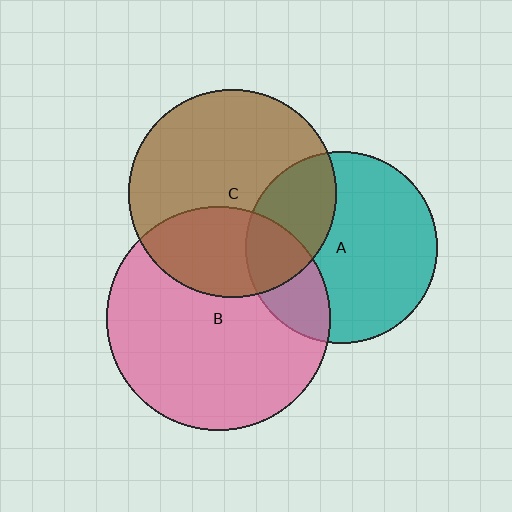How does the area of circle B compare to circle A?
Approximately 1.4 times.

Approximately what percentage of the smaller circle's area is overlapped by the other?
Approximately 35%.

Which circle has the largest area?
Circle B (pink).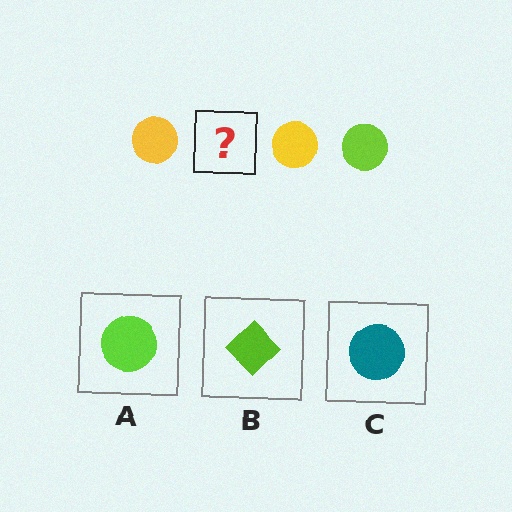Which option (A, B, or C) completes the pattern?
A.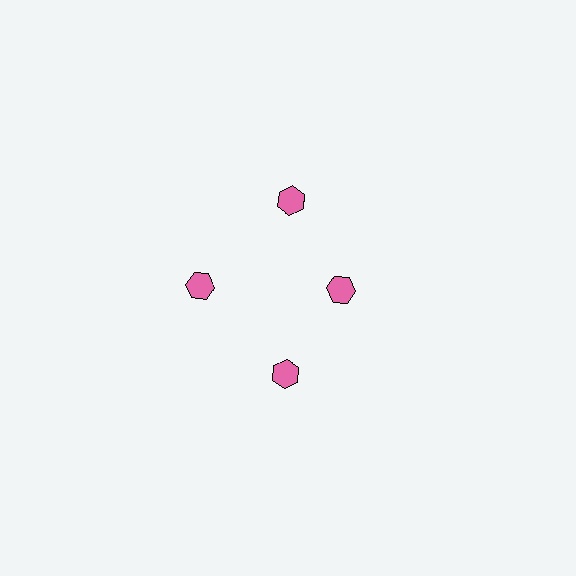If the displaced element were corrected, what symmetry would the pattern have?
It would have 4-fold rotational symmetry — the pattern would map onto itself every 90 degrees.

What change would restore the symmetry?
The symmetry would be restored by moving it outward, back onto the ring so that all 4 hexagons sit at equal angles and equal distance from the center.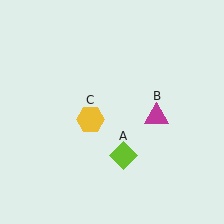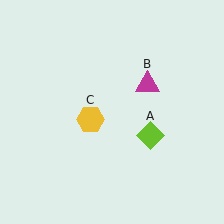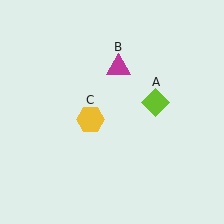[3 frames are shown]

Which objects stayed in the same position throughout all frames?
Yellow hexagon (object C) remained stationary.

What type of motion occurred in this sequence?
The lime diamond (object A), magenta triangle (object B) rotated counterclockwise around the center of the scene.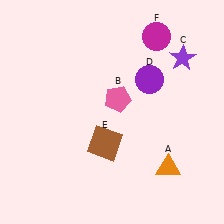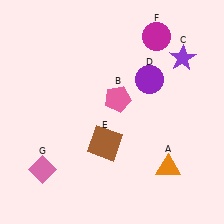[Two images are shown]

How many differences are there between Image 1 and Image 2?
There is 1 difference between the two images.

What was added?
A pink diamond (G) was added in Image 2.